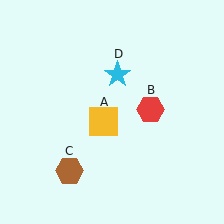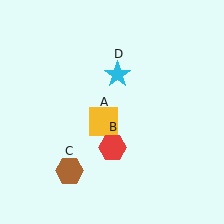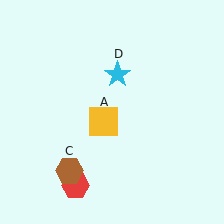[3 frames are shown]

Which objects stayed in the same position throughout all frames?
Yellow square (object A) and brown hexagon (object C) and cyan star (object D) remained stationary.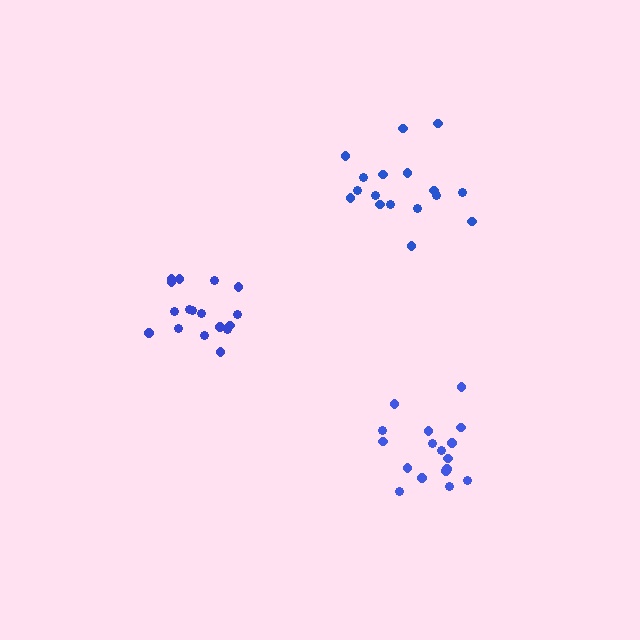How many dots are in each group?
Group 1: 17 dots, Group 2: 17 dots, Group 3: 17 dots (51 total).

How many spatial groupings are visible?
There are 3 spatial groupings.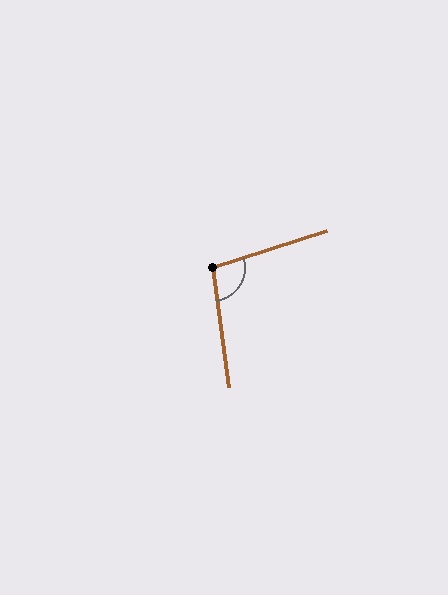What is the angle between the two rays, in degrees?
Approximately 100 degrees.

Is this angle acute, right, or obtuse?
It is obtuse.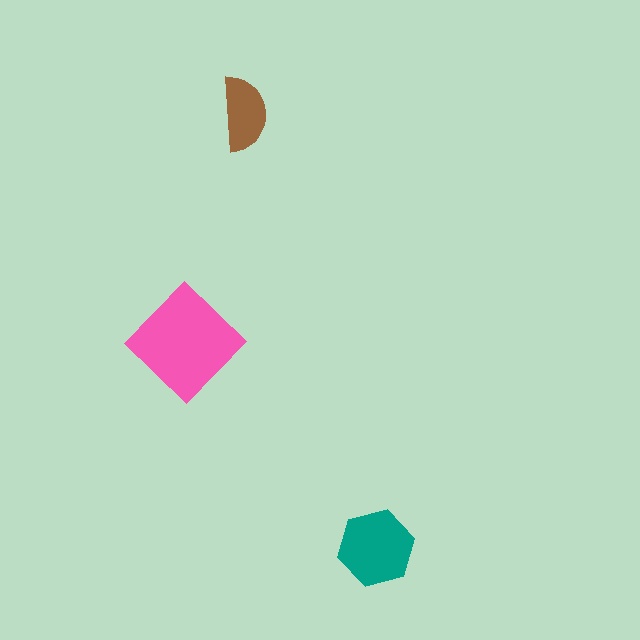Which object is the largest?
The pink diamond.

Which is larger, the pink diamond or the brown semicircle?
The pink diamond.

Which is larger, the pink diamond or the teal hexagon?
The pink diamond.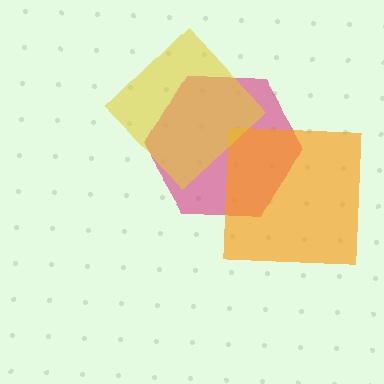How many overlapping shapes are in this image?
There are 3 overlapping shapes in the image.